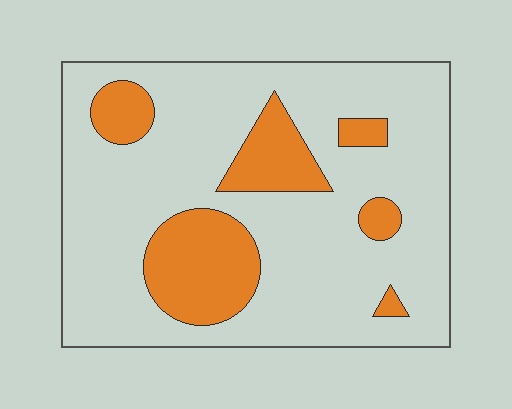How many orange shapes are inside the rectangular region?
6.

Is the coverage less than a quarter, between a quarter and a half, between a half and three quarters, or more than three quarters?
Less than a quarter.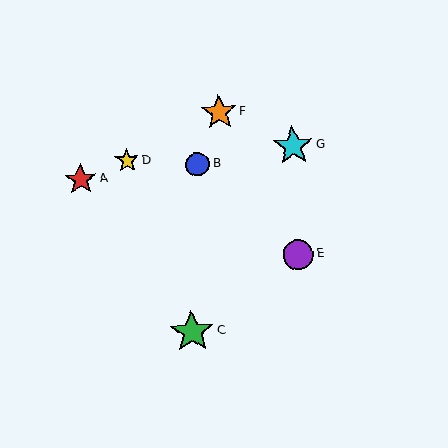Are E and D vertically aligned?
No, E is at x≈298 and D is at x≈127.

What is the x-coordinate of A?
Object A is at x≈81.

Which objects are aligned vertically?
Objects E, G are aligned vertically.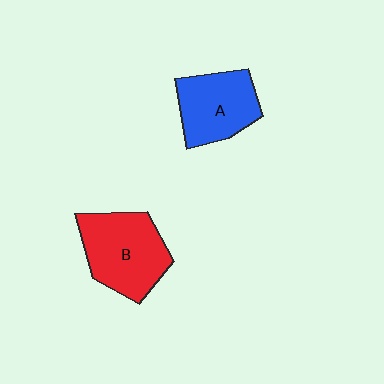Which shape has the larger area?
Shape B (red).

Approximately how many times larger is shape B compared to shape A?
Approximately 1.2 times.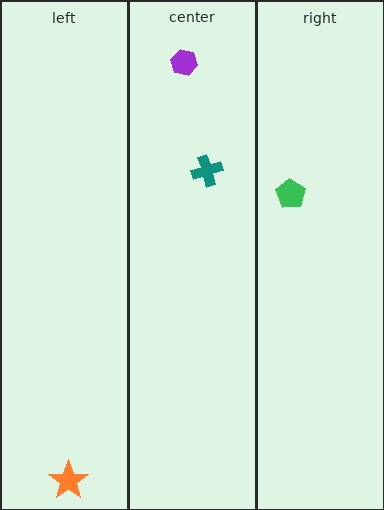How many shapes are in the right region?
1.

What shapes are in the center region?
The teal cross, the purple hexagon.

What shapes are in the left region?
The orange star.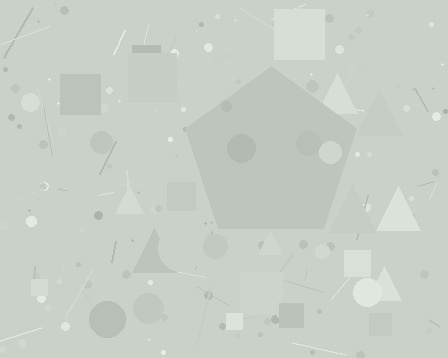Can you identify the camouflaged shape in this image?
The camouflaged shape is a pentagon.